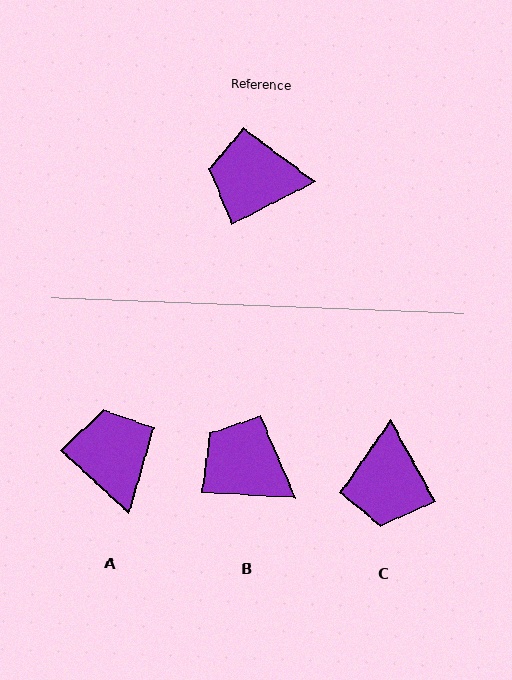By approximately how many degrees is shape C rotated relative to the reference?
Approximately 92 degrees counter-clockwise.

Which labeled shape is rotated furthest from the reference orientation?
C, about 92 degrees away.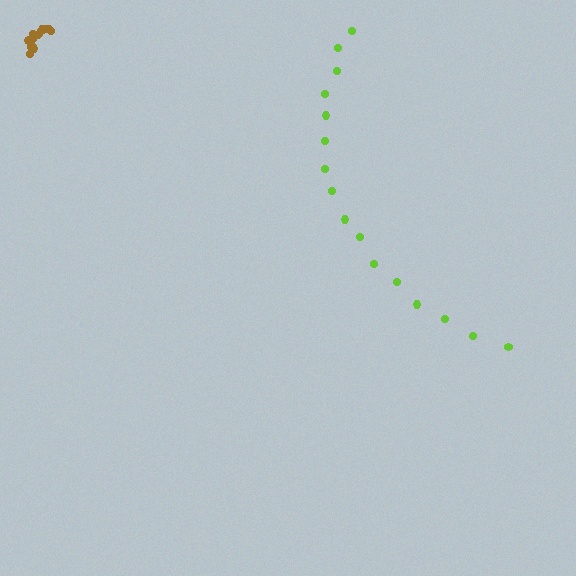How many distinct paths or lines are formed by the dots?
There are 2 distinct paths.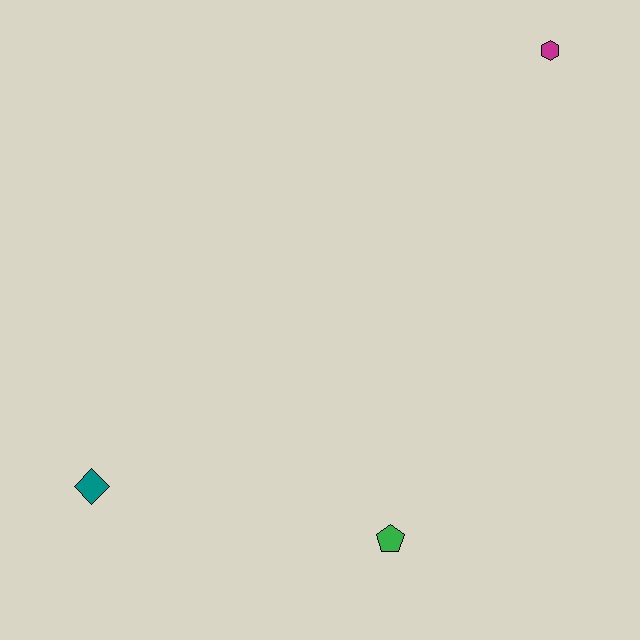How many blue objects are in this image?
There are no blue objects.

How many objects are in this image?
There are 3 objects.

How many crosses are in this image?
There are no crosses.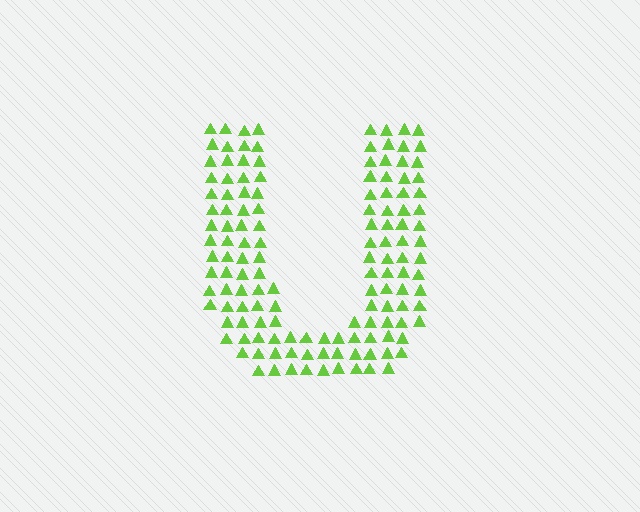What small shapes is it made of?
It is made of small triangles.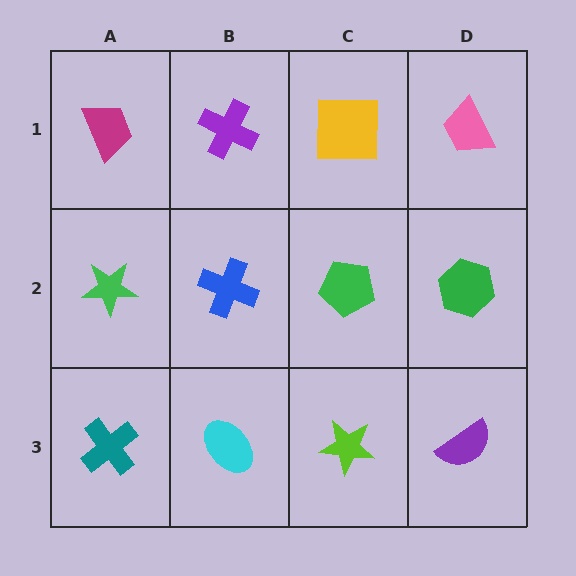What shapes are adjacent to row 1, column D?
A green hexagon (row 2, column D), a yellow square (row 1, column C).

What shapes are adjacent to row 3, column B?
A blue cross (row 2, column B), a teal cross (row 3, column A), a lime star (row 3, column C).